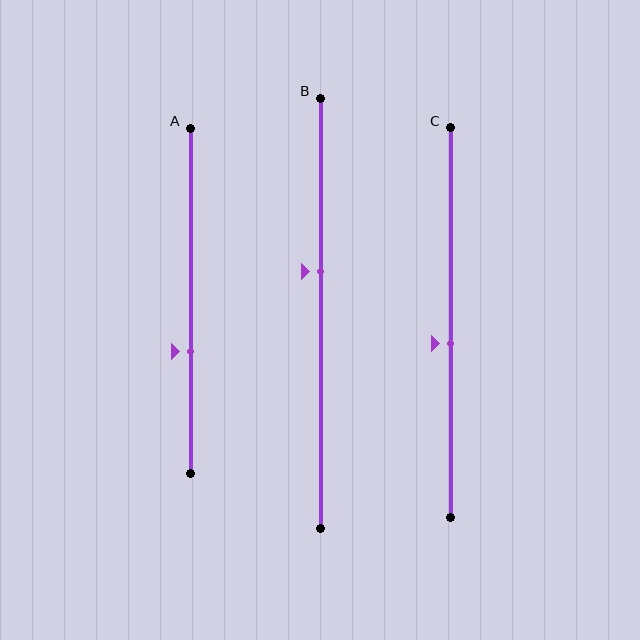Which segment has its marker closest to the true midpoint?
Segment C has its marker closest to the true midpoint.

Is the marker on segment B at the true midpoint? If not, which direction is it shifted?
No, the marker on segment B is shifted upward by about 10% of the segment length.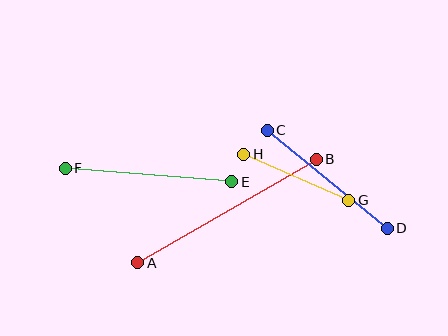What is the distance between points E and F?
The distance is approximately 167 pixels.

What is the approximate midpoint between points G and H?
The midpoint is at approximately (296, 177) pixels.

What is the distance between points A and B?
The distance is approximately 206 pixels.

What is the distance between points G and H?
The distance is approximately 115 pixels.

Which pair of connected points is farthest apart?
Points A and B are farthest apart.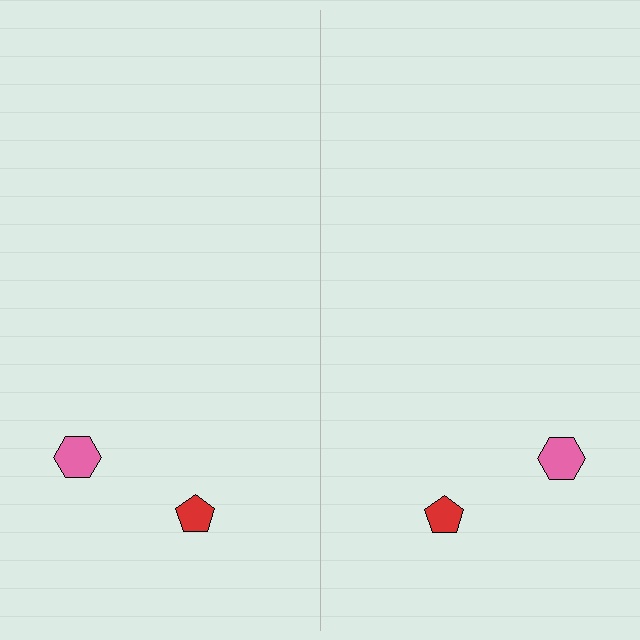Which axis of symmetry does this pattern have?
The pattern has a vertical axis of symmetry running through the center of the image.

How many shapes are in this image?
There are 4 shapes in this image.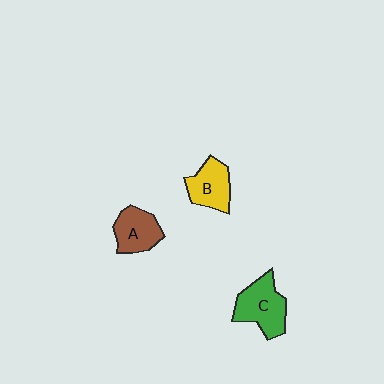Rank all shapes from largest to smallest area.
From largest to smallest: C (green), B (yellow), A (brown).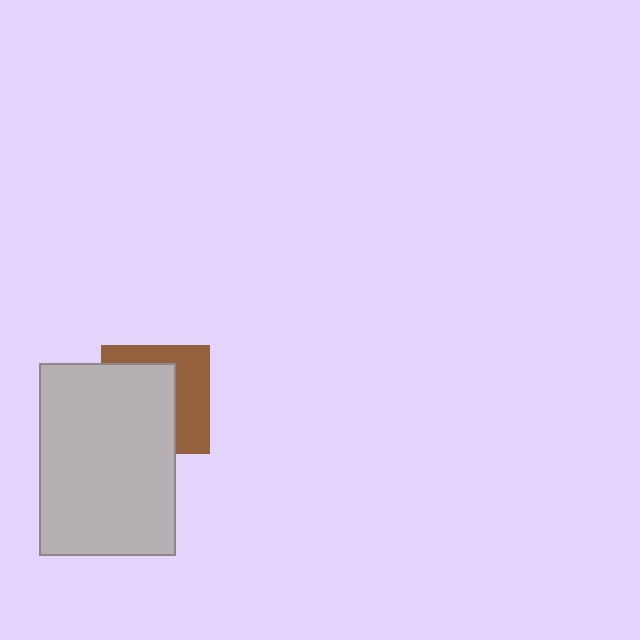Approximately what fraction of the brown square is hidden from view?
Roughly 57% of the brown square is hidden behind the light gray rectangle.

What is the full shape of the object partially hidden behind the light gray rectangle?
The partially hidden object is a brown square.